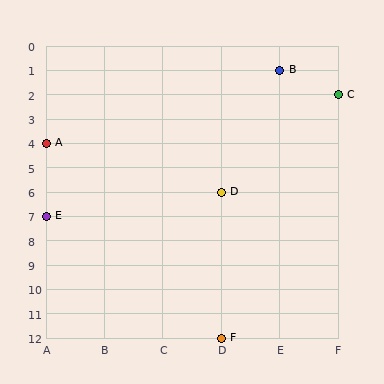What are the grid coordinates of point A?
Point A is at grid coordinates (A, 4).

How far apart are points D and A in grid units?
Points D and A are 3 columns and 2 rows apart (about 3.6 grid units diagonally).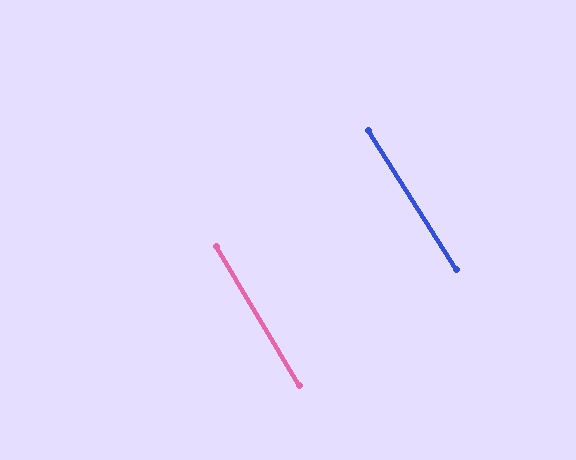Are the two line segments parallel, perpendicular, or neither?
Parallel — their directions differ by only 1.4°.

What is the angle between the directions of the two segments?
Approximately 1 degree.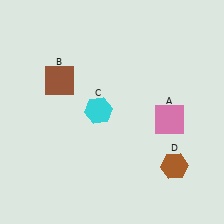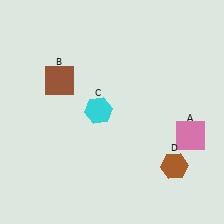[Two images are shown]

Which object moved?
The pink square (A) moved right.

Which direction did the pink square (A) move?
The pink square (A) moved right.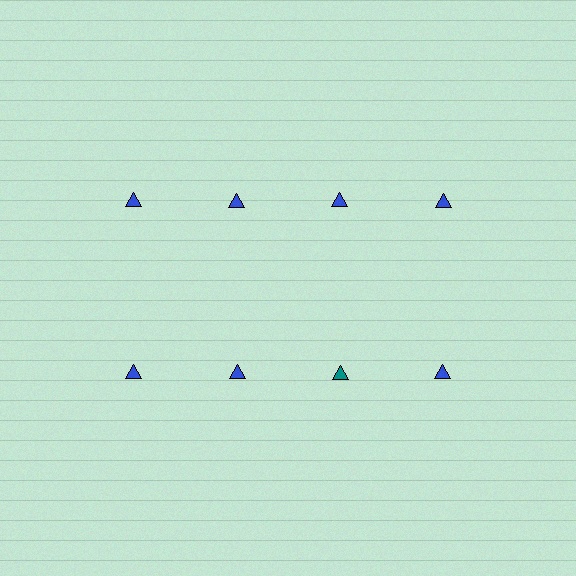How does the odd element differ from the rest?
It has a different color: teal instead of blue.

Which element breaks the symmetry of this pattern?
The teal triangle in the second row, center column breaks the symmetry. All other shapes are blue triangles.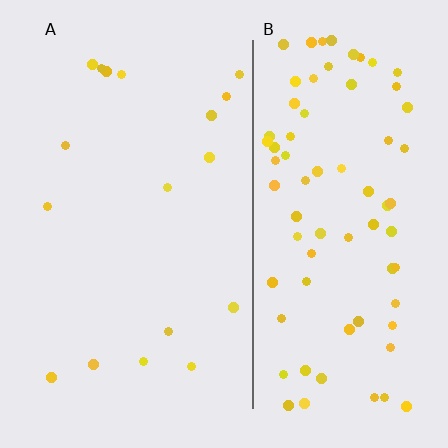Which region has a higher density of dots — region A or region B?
B (the right).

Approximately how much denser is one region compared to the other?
Approximately 4.5× — region B over region A.